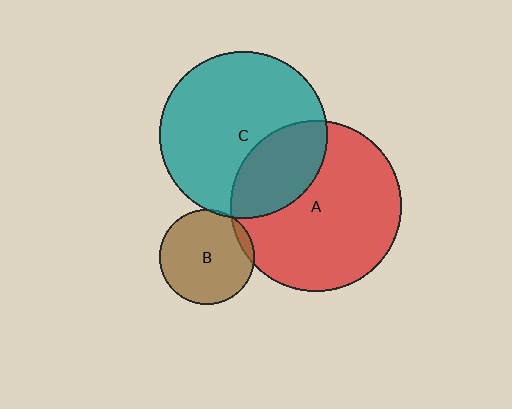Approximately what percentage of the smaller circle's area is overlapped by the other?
Approximately 5%.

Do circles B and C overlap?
Yes.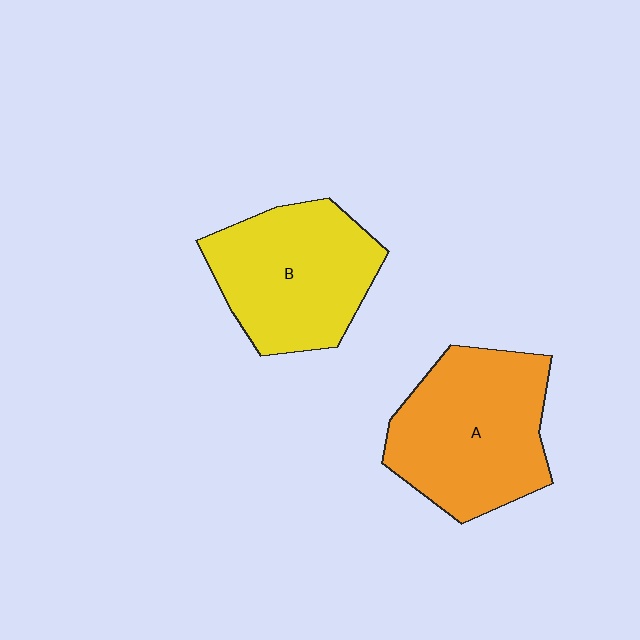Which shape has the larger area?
Shape A (orange).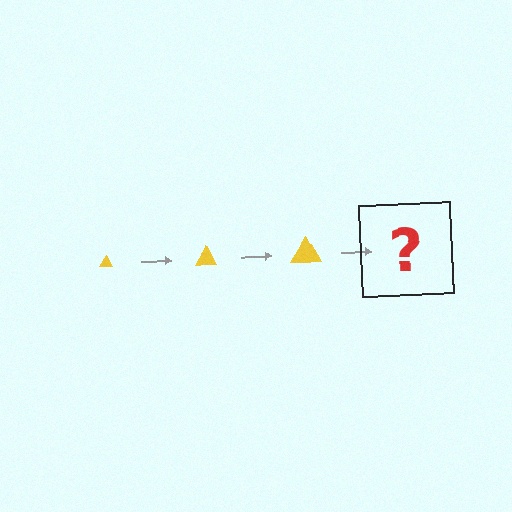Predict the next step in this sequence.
The next step is a yellow triangle, larger than the previous one.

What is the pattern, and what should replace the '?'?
The pattern is that the triangle gets progressively larger each step. The '?' should be a yellow triangle, larger than the previous one.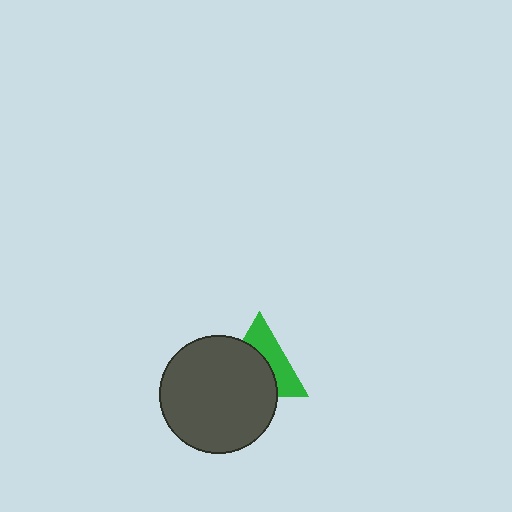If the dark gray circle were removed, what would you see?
You would see the complete green triangle.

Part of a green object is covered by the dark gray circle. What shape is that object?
It is a triangle.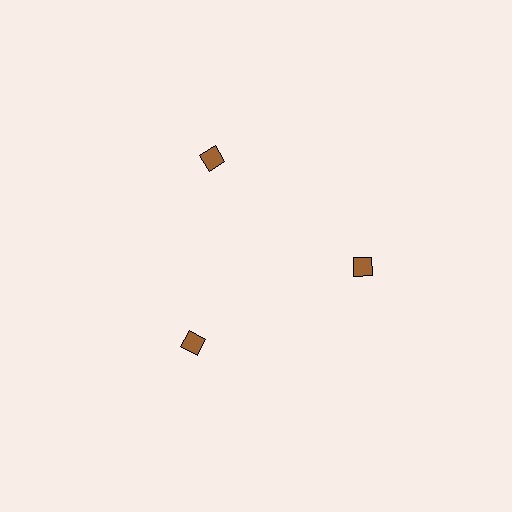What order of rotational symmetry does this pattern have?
This pattern has 3-fold rotational symmetry.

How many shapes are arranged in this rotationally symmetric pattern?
There are 3 shapes, arranged in 3 groups of 1.